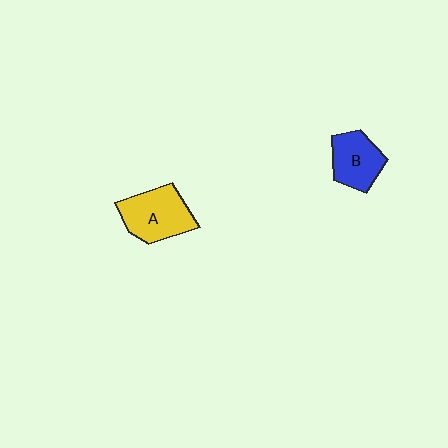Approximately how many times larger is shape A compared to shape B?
Approximately 1.3 times.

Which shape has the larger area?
Shape A (yellow).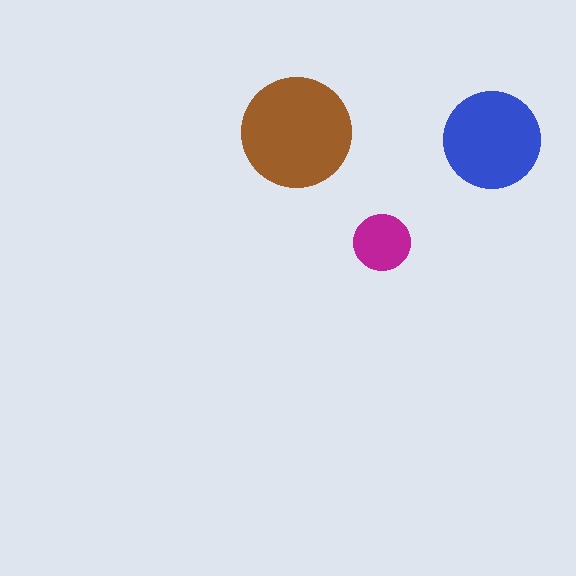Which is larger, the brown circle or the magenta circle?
The brown one.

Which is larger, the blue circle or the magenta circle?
The blue one.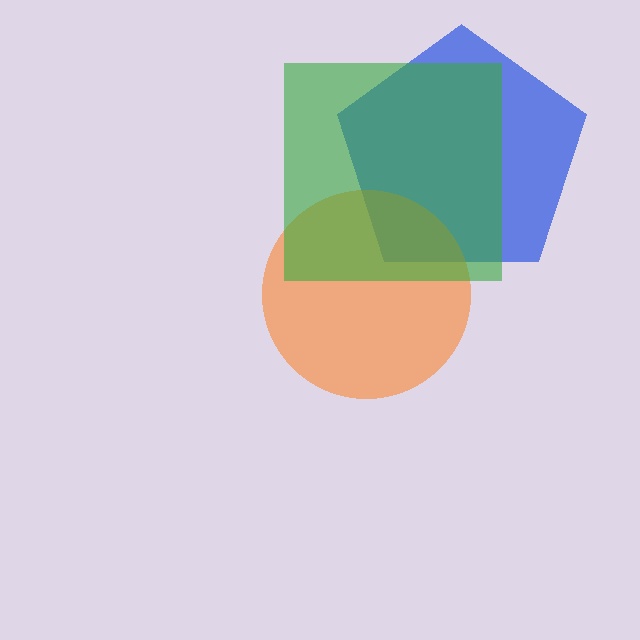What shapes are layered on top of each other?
The layered shapes are: a blue pentagon, an orange circle, a green square.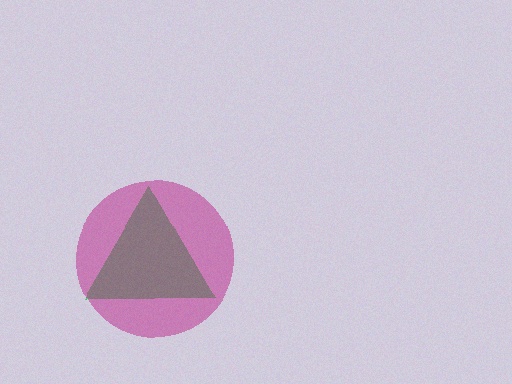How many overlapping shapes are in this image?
There are 2 overlapping shapes in the image.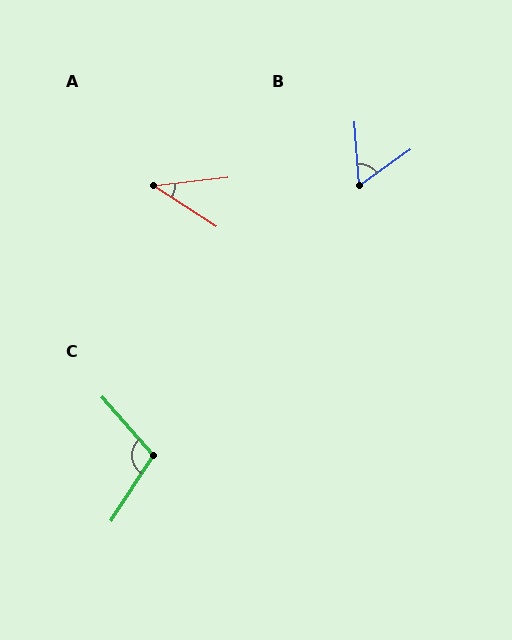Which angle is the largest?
C, at approximately 105 degrees.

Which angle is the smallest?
A, at approximately 39 degrees.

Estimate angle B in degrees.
Approximately 58 degrees.